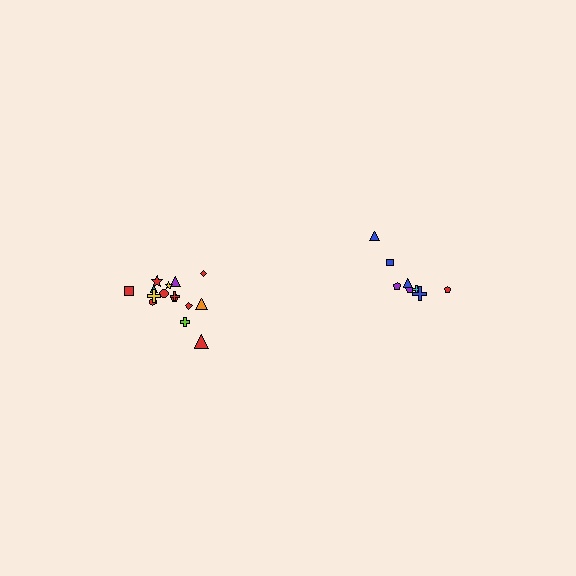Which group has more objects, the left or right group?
The left group.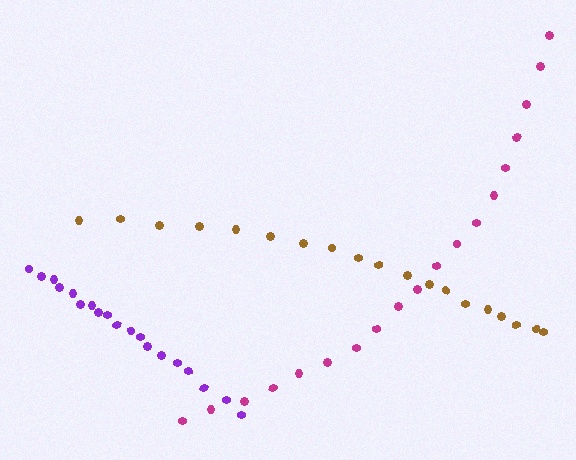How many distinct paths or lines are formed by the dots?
There are 3 distinct paths.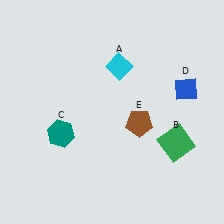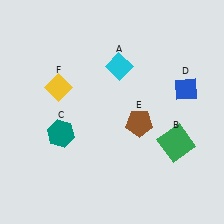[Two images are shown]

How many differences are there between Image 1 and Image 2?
There is 1 difference between the two images.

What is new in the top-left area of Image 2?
A yellow diamond (F) was added in the top-left area of Image 2.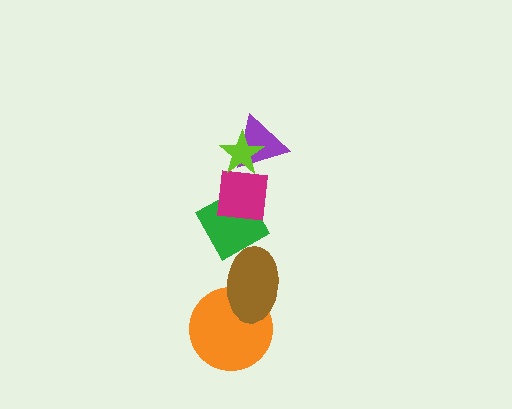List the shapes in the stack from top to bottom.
From top to bottom: the lime star, the purple triangle, the magenta square, the green diamond, the brown ellipse, the orange circle.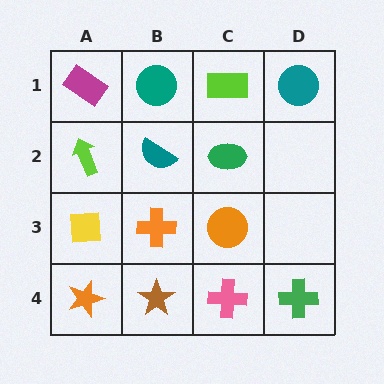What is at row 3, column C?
An orange circle.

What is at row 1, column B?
A teal circle.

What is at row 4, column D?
A green cross.